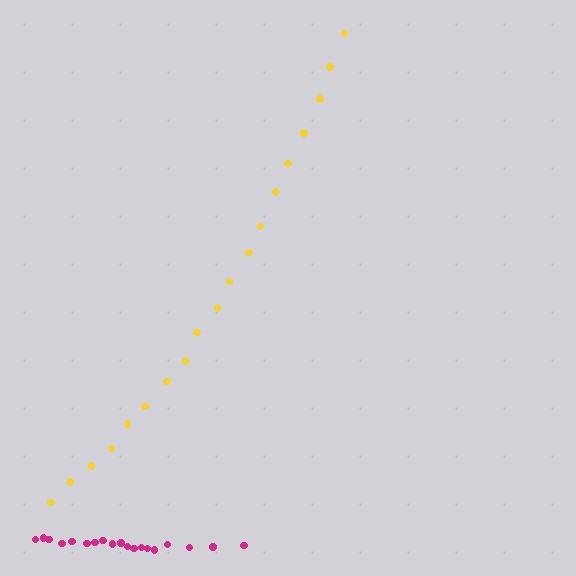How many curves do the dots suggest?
There are 2 distinct paths.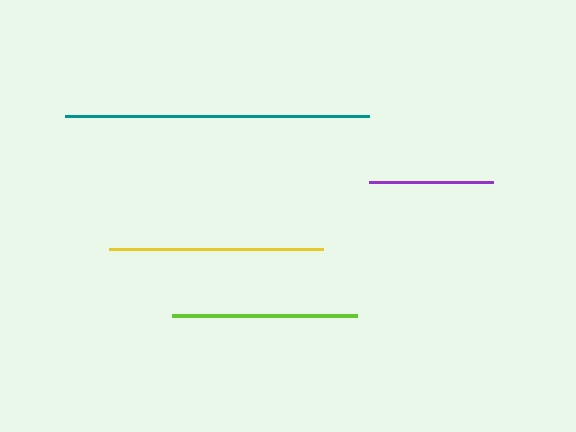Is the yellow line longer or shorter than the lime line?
The yellow line is longer than the lime line.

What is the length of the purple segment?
The purple segment is approximately 125 pixels long.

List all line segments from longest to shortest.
From longest to shortest: teal, yellow, lime, purple.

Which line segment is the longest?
The teal line is the longest at approximately 304 pixels.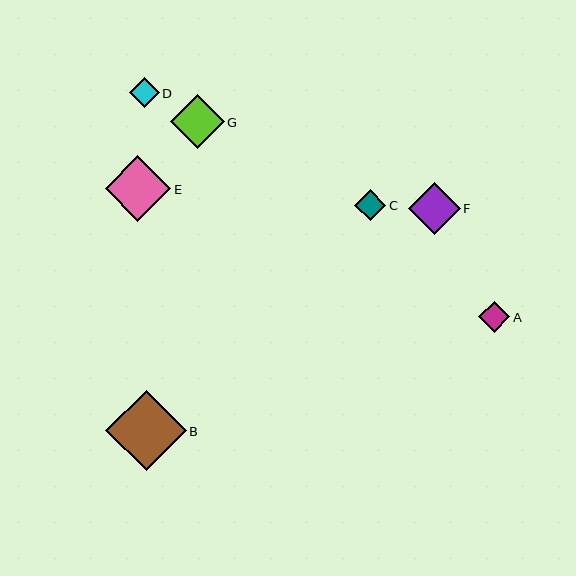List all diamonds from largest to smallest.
From largest to smallest: B, E, G, F, C, A, D.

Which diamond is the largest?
Diamond B is the largest with a size of approximately 81 pixels.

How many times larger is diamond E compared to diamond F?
Diamond E is approximately 1.3 times the size of diamond F.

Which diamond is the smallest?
Diamond D is the smallest with a size of approximately 30 pixels.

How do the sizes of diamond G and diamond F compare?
Diamond G and diamond F are approximately the same size.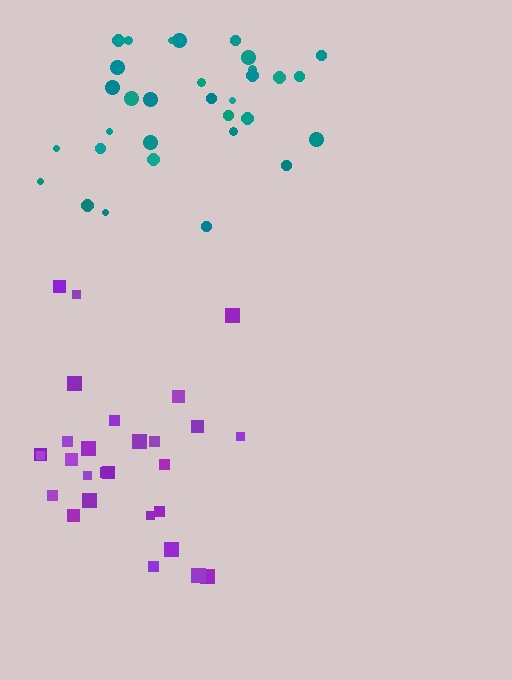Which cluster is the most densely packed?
Purple.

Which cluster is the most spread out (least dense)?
Teal.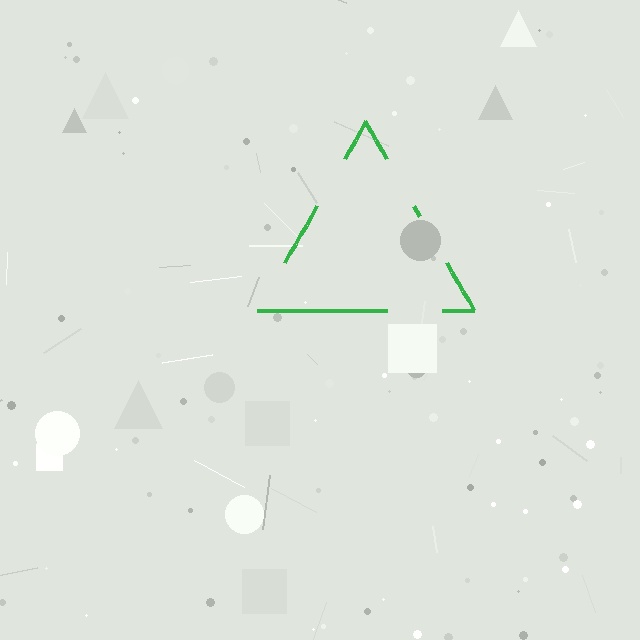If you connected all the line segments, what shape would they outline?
They would outline a triangle.